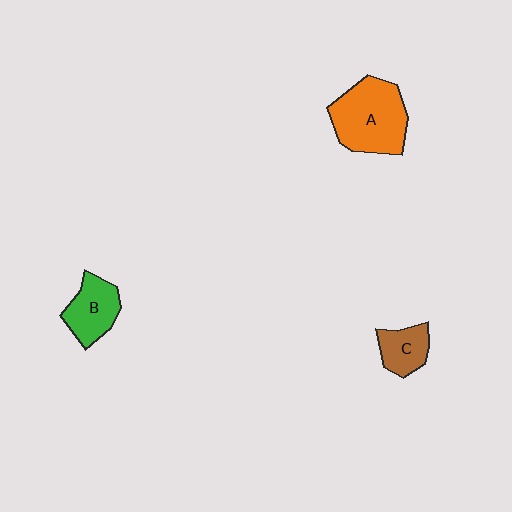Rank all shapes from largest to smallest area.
From largest to smallest: A (orange), B (green), C (brown).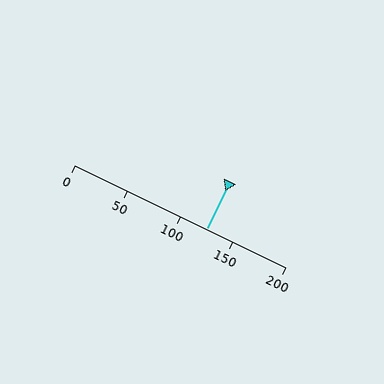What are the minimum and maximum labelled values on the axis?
The axis runs from 0 to 200.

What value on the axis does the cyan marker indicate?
The marker indicates approximately 125.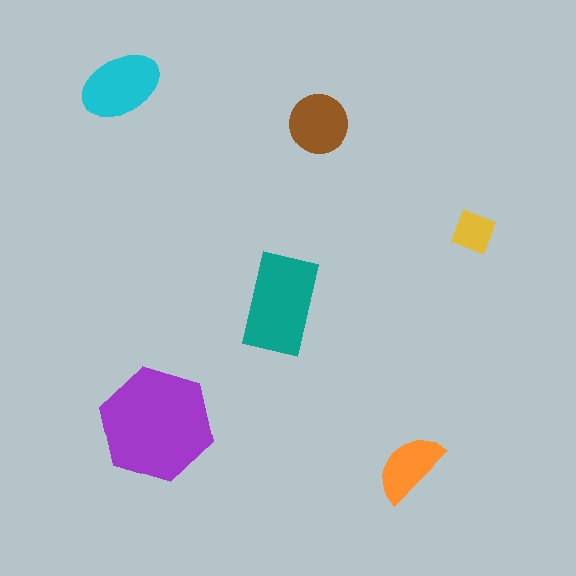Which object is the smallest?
The yellow diamond.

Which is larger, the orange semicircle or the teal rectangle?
The teal rectangle.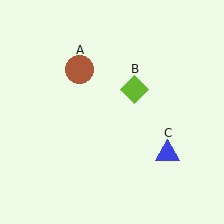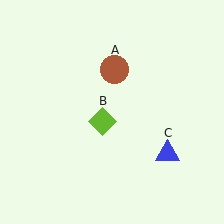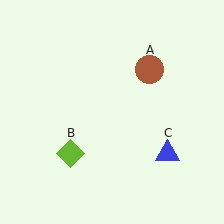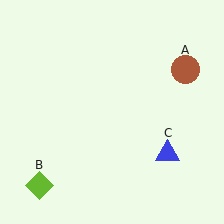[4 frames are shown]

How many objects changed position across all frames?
2 objects changed position: brown circle (object A), lime diamond (object B).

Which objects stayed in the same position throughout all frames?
Blue triangle (object C) remained stationary.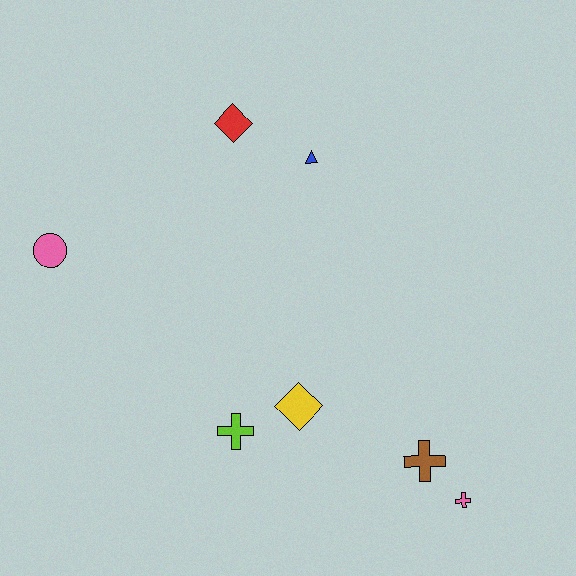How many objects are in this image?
There are 7 objects.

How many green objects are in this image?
There are no green objects.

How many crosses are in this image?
There are 3 crosses.